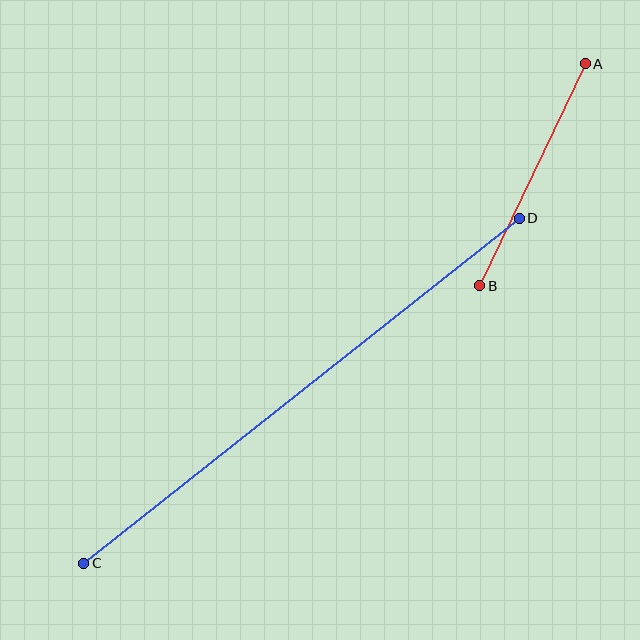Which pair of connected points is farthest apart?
Points C and D are farthest apart.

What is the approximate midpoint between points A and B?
The midpoint is at approximately (533, 175) pixels.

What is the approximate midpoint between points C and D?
The midpoint is at approximately (301, 391) pixels.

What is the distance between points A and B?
The distance is approximately 246 pixels.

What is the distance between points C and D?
The distance is approximately 556 pixels.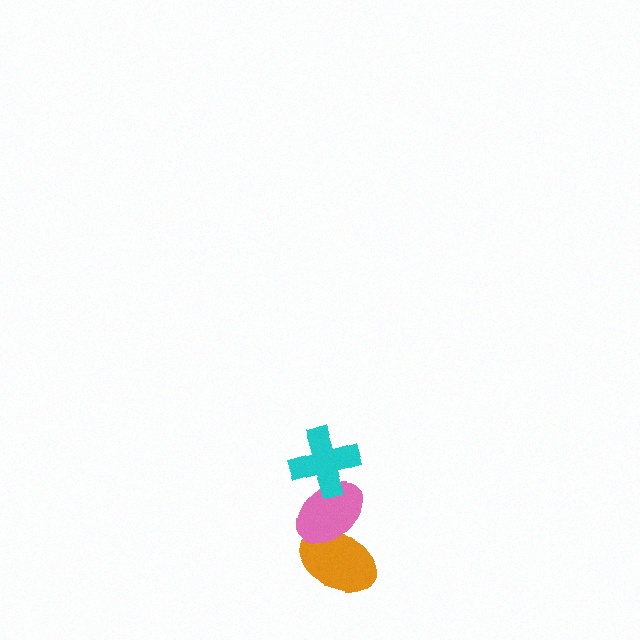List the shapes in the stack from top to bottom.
From top to bottom: the cyan cross, the pink ellipse, the orange ellipse.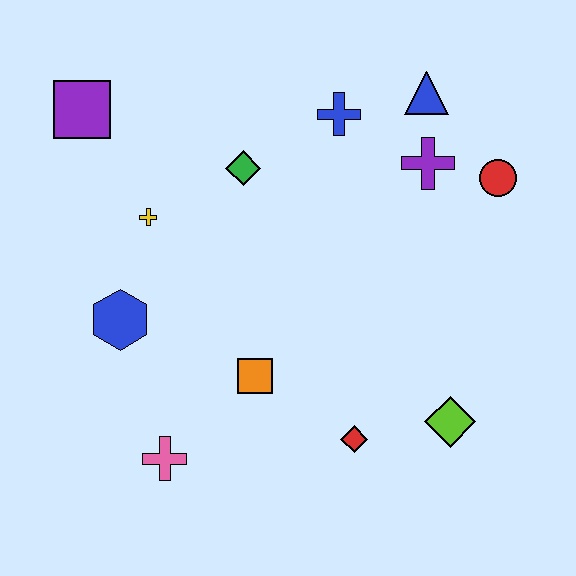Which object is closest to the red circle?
The purple cross is closest to the red circle.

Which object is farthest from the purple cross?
The pink cross is farthest from the purple cross.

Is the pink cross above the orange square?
No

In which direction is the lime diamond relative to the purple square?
The lime diamond is to the right of the purple square.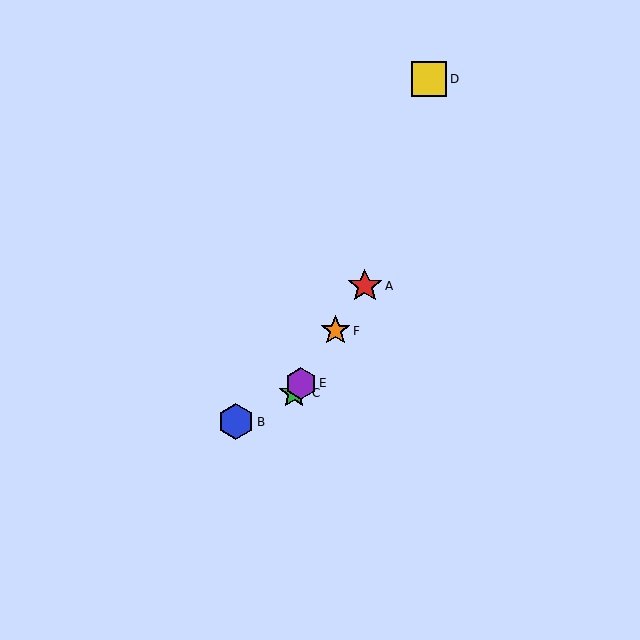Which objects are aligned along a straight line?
Objects A, C, E, F are aligned along a straight line.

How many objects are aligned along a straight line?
4 objects (A, C, E, F) are aligned along a straight line.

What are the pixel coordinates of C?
Object C is at (294, 393).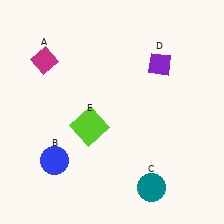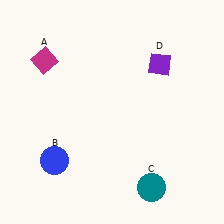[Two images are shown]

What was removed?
The lime square (E) was removed in Image 2.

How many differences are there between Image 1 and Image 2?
There is 1 difference between the two images.